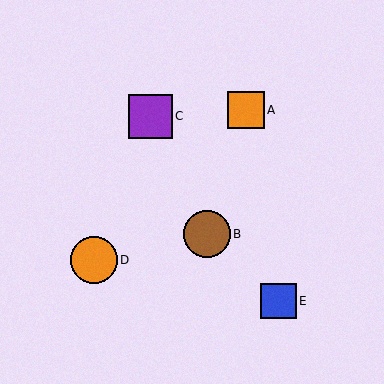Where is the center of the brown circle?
The center of the brown circle is at (207, 234).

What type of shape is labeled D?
Shape D is an orange circle.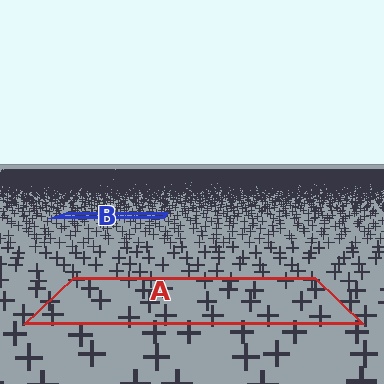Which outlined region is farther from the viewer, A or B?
Region B is farther from the viewer — the texture elements inside it appear smaller and more densely packed.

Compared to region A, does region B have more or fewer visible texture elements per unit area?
Region B has more texture elements per unit area — they are packed more densely because it is farther away.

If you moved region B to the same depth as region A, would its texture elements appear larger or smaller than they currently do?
They would appear larger. At a closer depth, the same texture elements are projected at a bigger on-screen size.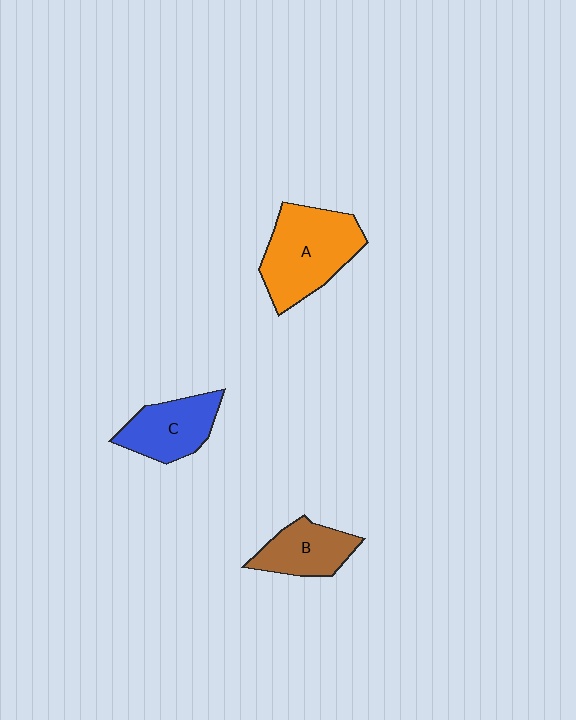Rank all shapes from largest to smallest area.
From largest to smallest: A (orange), C (blue), B (brown).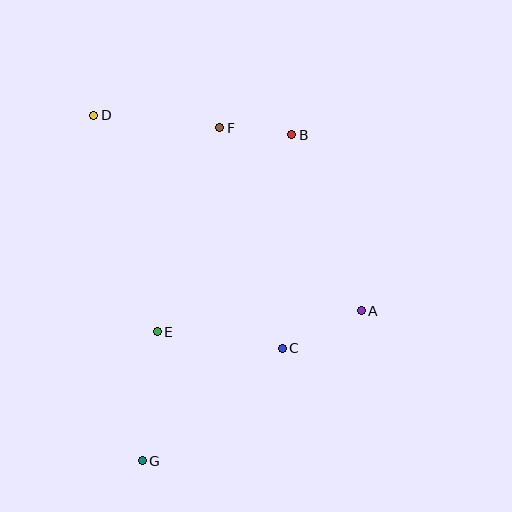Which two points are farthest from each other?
Points B and G are farthest from each other.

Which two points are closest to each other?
Points B and F are closest to each other.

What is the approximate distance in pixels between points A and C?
The distance between A and C is approximately 88 pixels.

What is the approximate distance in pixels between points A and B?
The distance between A and B is approximately 189 pixels.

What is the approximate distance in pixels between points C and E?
The distance between C and E is approximately 126 pixels.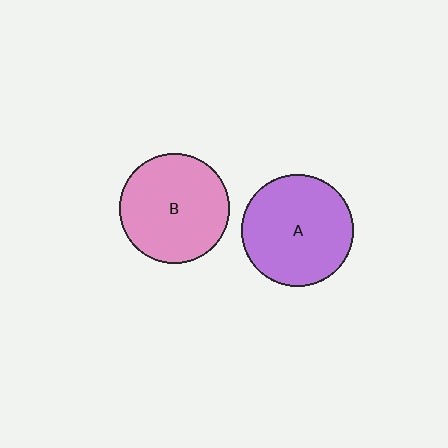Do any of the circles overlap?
No, none of the circles overlap.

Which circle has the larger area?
Circle A (purple).